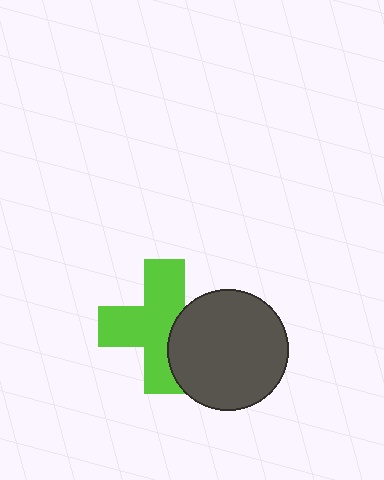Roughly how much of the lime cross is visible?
Most of it is visible (roughly 68%).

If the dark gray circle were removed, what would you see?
You would see the complete lime cross.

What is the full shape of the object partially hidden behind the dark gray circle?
The partially hidden object is a lime cross.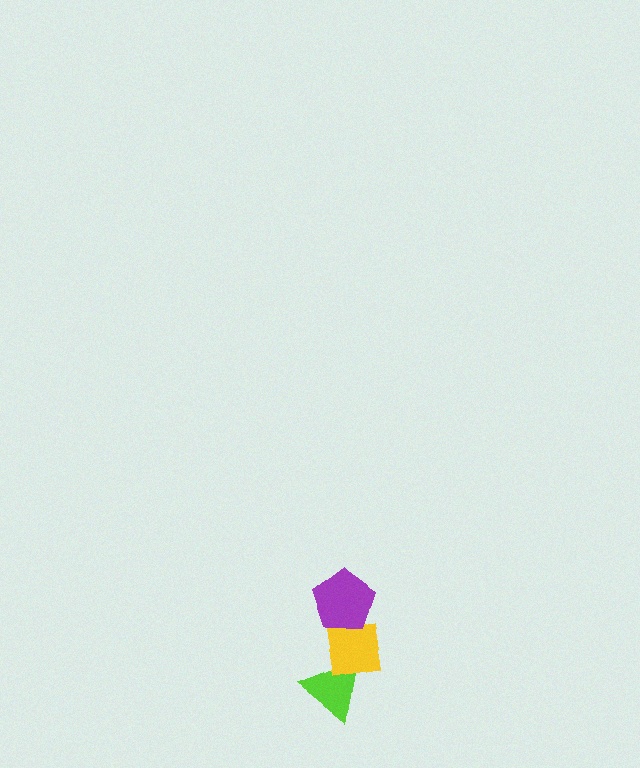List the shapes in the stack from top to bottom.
From top to bottom: the purple pentagon, the yellow square, the lime triangle.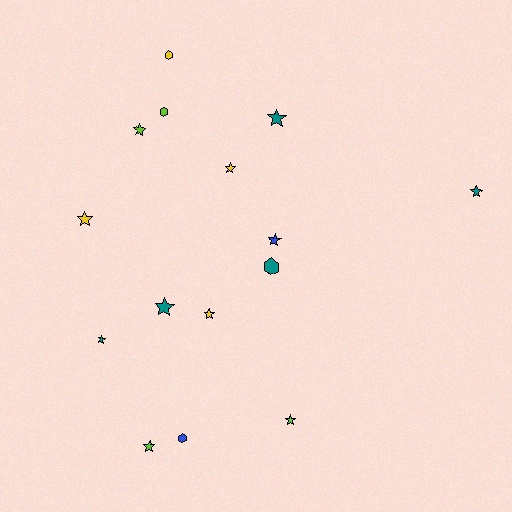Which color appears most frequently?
Teal, with 5 objects.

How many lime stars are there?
There are 3 lime stars.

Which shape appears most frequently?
Star, with 11 objects.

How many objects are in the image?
There are 15 objects.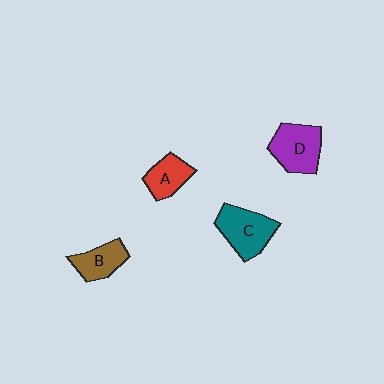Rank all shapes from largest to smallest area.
From largest to smallest: C (teal), D (purple), B (brown), A (red).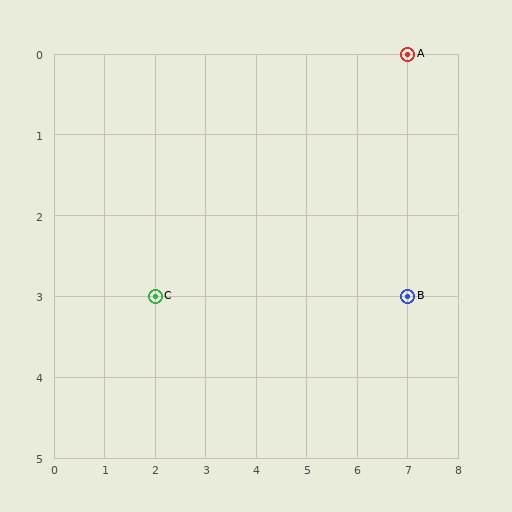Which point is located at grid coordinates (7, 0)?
Point A is at (7, 0).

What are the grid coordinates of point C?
Point C is at grid coordinates (2, 3).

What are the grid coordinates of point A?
Point A is at grid coordinates (7, 0).